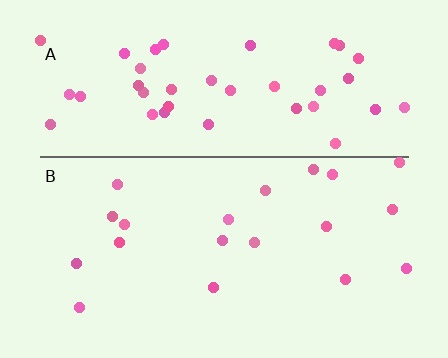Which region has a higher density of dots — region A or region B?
A (the top).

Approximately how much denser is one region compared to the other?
Approximately 2.3× — region A over region B.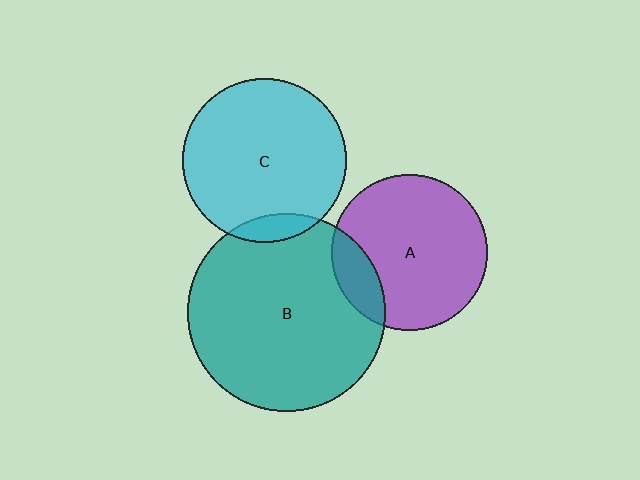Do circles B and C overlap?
Yes.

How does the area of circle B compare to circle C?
Approximately 1.5 times.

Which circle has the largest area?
Circle B (teal).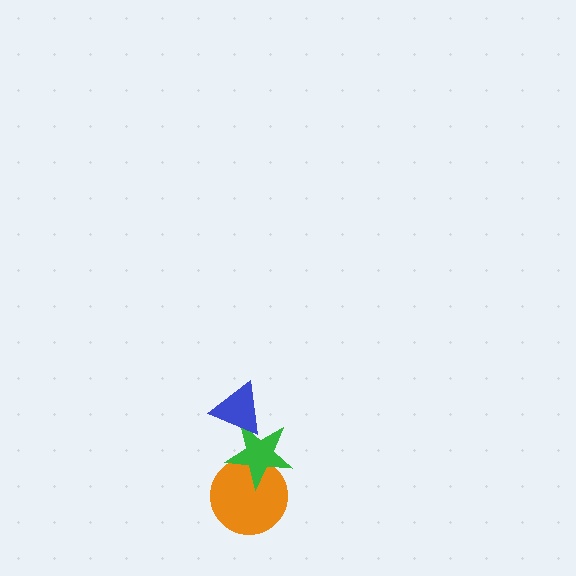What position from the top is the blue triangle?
The blue triangle is 1st from the top.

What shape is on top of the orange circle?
The green star is on top of the orange circle.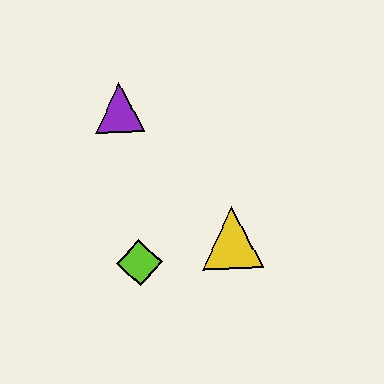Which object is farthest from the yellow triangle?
The purple triangle is farthest from the yellow triangle.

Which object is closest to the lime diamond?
The yellow triangle is closest to the lime diamond.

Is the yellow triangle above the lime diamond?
Yes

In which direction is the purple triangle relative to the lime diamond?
The purple triangle is above the lime diamond.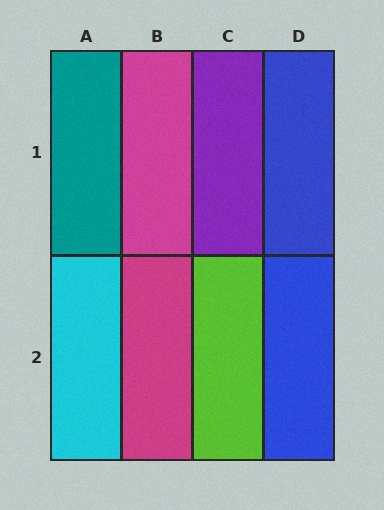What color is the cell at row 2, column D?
Blue.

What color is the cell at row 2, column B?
Magenta.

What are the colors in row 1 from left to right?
Teal, magenta, purple, blue.